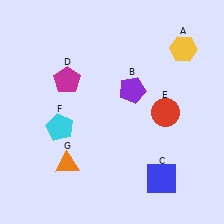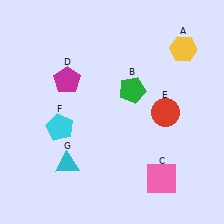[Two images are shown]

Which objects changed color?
B changed from purple to green. C changed from blue to pink. G changed from orange to cyan.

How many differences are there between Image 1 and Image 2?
There are 3 differences between the two images.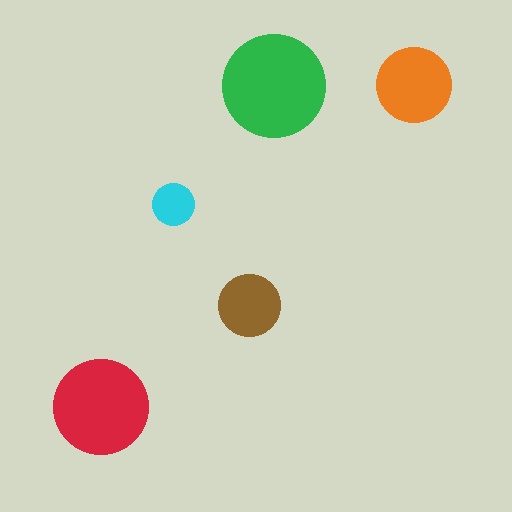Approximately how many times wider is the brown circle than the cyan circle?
About 1.5 times wider.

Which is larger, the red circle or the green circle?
The green one.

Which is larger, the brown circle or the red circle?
The red one.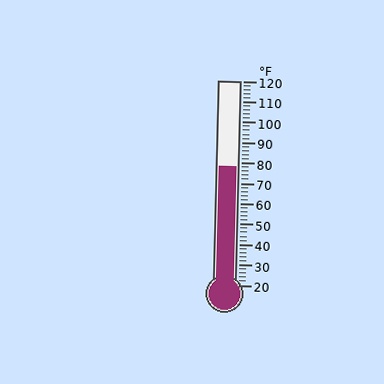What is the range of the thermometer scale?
The thermometer scale ranges from 20°F to 120°F.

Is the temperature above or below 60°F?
The temperature is above 60°F.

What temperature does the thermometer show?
The thermometer shows approximately 78°F.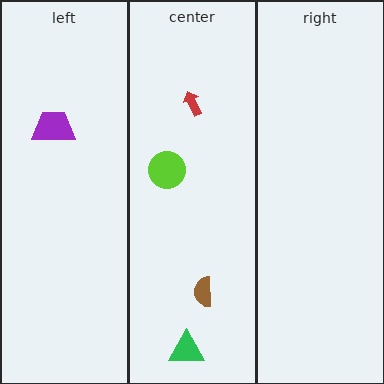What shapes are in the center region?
The red arrow, the green triangle, the lime circle, the brown semicircle.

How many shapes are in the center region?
4.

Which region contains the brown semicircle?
The center region.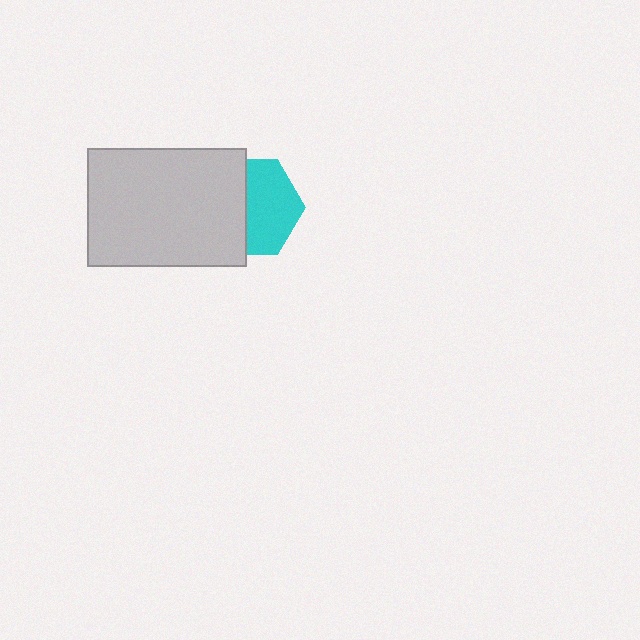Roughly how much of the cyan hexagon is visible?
About half of it is visible (roughly 53%).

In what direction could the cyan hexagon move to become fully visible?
The cyan hexagon could move right. That would shift it out from behind the light gray rectangle entirely.